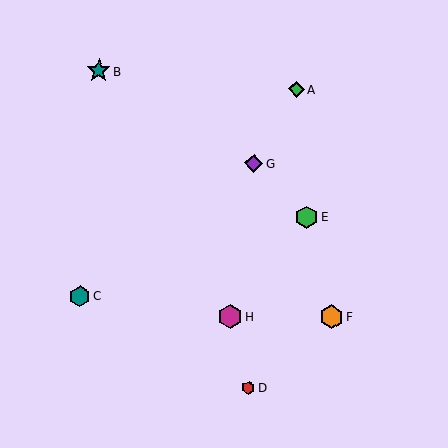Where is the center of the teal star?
The center of the teal star is at (99, 71).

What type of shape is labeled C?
Shape C is a teal hexagon.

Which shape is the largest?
The magenta hexagon (labeled H) is the largest.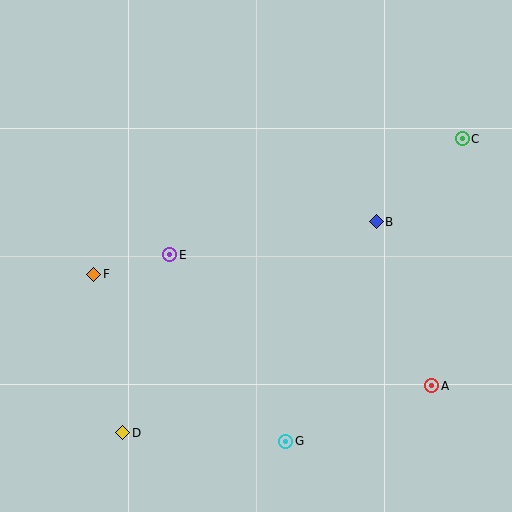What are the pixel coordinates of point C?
Point C is at (462, 139).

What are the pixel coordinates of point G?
Point G is at (286, 441).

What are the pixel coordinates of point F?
Point F is at (94, 274).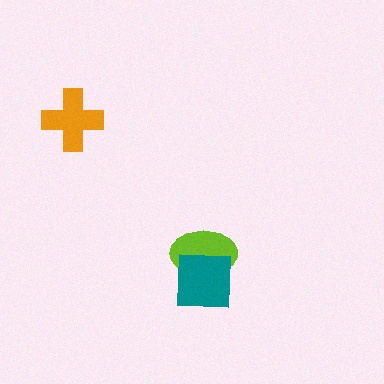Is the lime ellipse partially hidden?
Yes, it is partially covered by another shape.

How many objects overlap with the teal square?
1 object overlaps with the teal square.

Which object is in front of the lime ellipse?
The teal square is in front of the lime ellipse.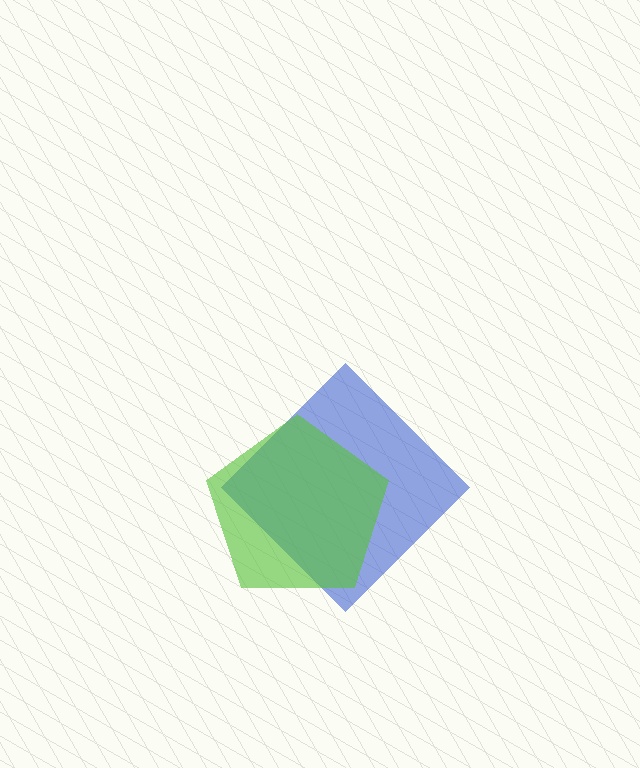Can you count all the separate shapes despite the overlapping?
Yes, there are 2 separate shapes.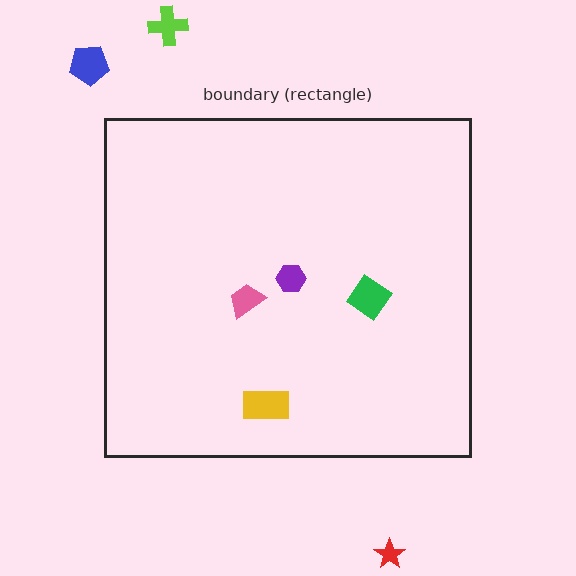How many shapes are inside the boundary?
4 inside, 3 outside.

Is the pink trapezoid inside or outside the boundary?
Inside.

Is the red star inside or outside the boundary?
Outside.